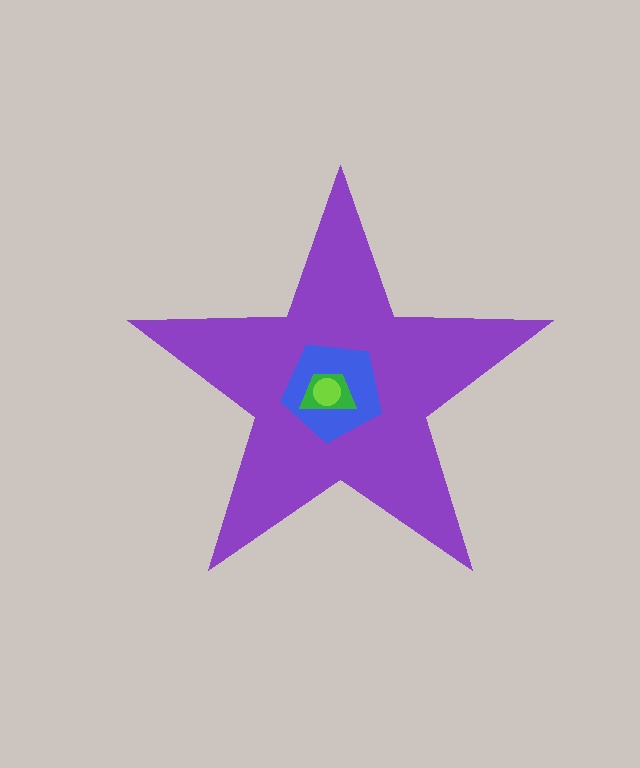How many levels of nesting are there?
4.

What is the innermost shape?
The lime circle.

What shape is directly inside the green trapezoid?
The lime circle.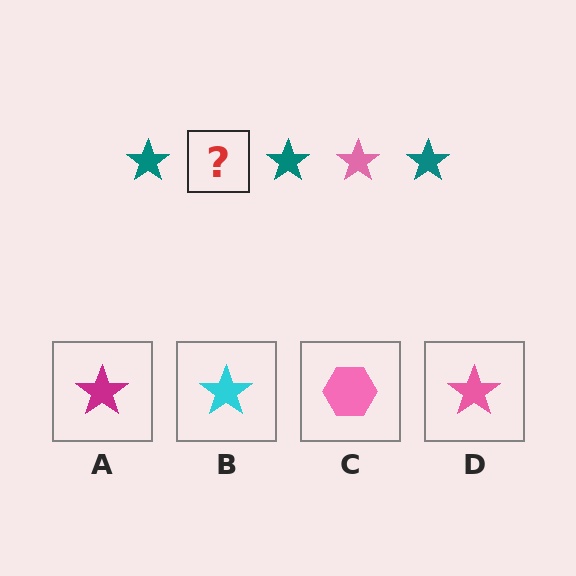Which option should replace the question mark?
Option D.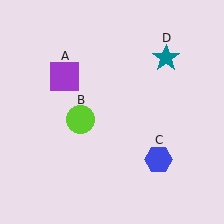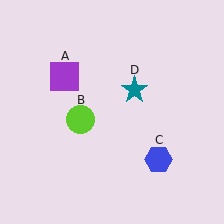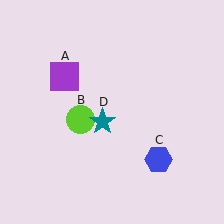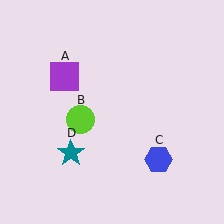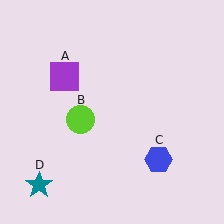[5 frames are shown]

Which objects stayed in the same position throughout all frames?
Purple square (object A) and lime circle (object B) and blue hexagon (object C) remained stationary.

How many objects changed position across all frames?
1 object changed position: teal star (object D).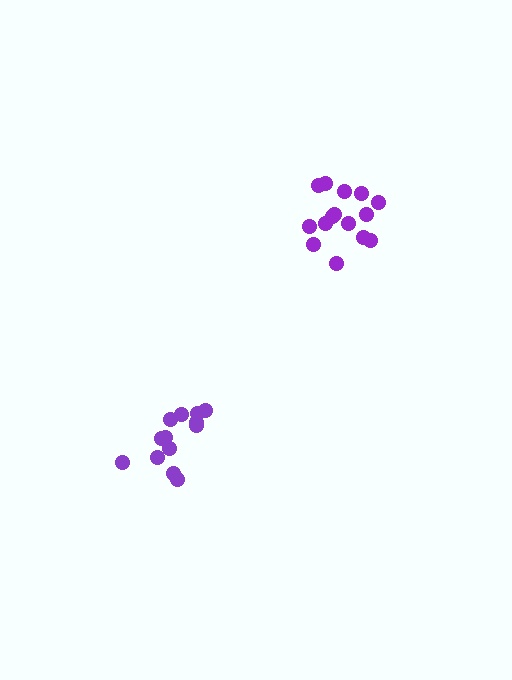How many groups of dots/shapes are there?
There are 2 groups.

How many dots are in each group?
Group 1: 15 dots, Group 2: 14 dots (29 total).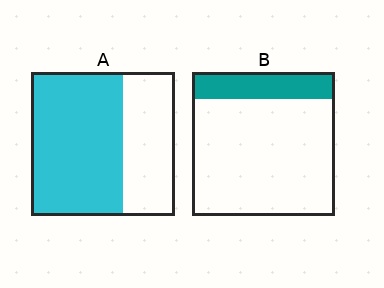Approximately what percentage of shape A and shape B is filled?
A is approximately 65% and B is approximately 20%.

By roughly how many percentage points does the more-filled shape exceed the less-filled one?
By roughly 45 percentage points (A over B).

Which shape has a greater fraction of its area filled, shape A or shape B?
Shape A.